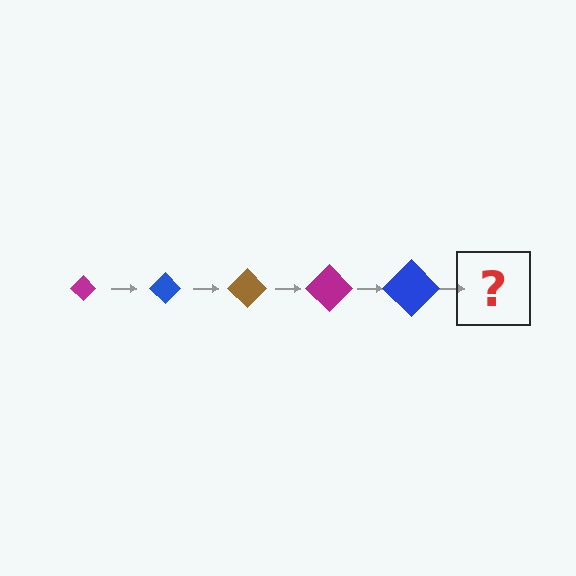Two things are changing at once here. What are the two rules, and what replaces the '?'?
The two rules are that the diamond grows larger each step and the color cycles through magenta, blue, and brown. The '?' should be a brown diamond, larger than the previous one.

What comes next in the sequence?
The next element should be a brown diamond, larger than the previous one.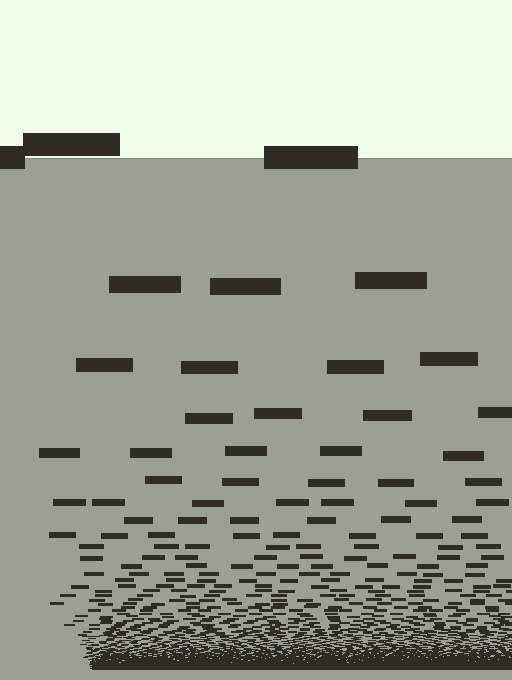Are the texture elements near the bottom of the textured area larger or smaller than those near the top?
Smaller. The gradient is inverted — elements near the bottom are smaller and denser.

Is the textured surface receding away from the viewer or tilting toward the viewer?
The surface appears to tilt toward the viewer. Texture elements get larger and sparser toward the top.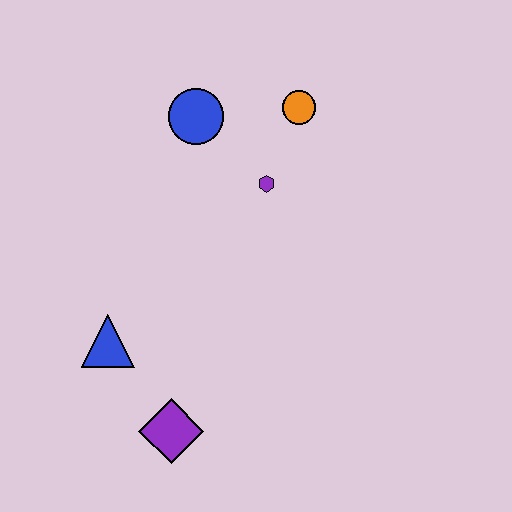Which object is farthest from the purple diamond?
The orange circle is farthest from the purple diamond.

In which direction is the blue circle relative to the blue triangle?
The blue circle is above the blue triangle.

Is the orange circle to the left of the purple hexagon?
No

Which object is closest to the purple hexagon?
The orange circle is closest to the purple hexagon.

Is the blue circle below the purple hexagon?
No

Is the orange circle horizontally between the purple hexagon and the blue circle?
No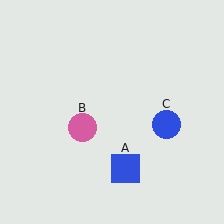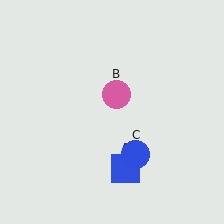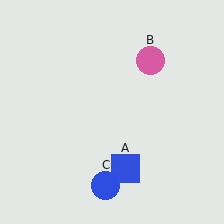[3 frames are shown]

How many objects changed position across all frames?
2 objects changed position: pink circle (object B), blue circle (object C).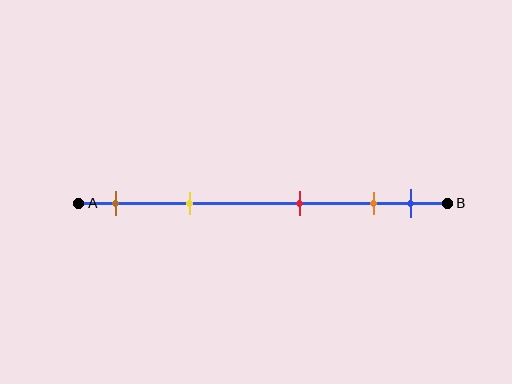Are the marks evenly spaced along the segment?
No, the marks are not evenly spaced.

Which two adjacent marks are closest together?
The orange and blue marks are the closest adjacent pair.